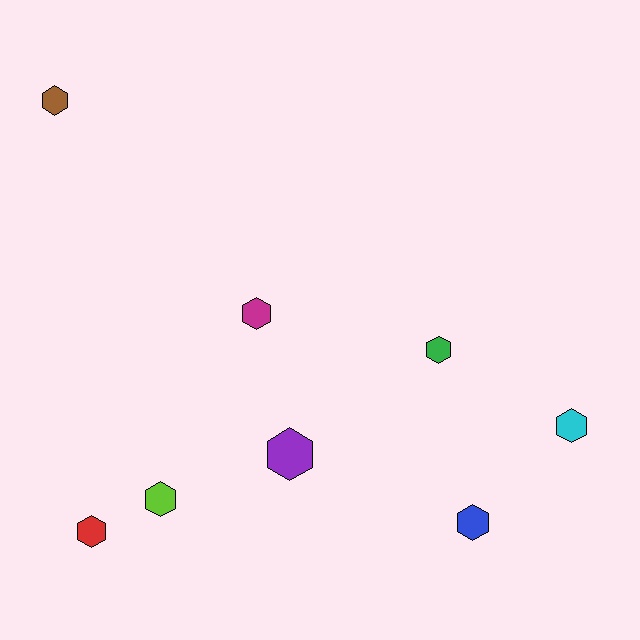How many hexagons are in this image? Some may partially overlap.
There are 8 hexagons.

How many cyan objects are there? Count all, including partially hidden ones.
There is 1 cyan object.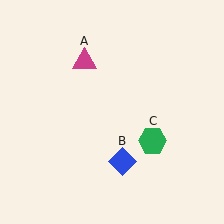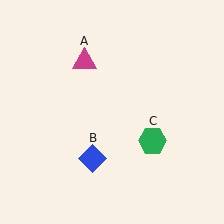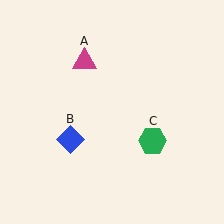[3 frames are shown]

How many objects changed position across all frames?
1 object changed position: blue diamond (object B).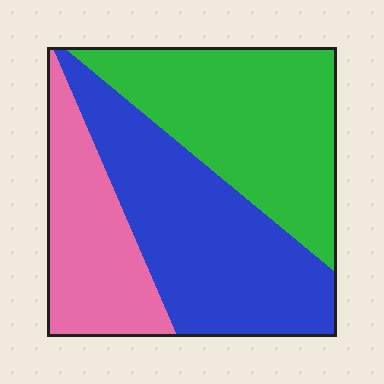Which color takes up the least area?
Pink, at roughly 25%.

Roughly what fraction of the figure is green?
Green covers about 35% of the figure.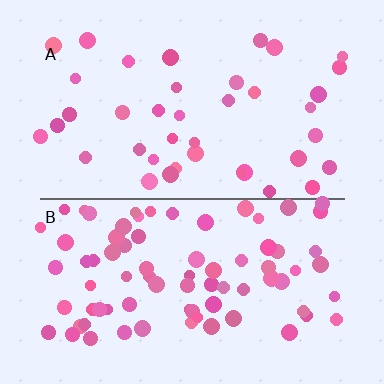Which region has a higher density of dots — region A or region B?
B (the bottom).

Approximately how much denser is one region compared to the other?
Approximately 2.0× — region B over region A.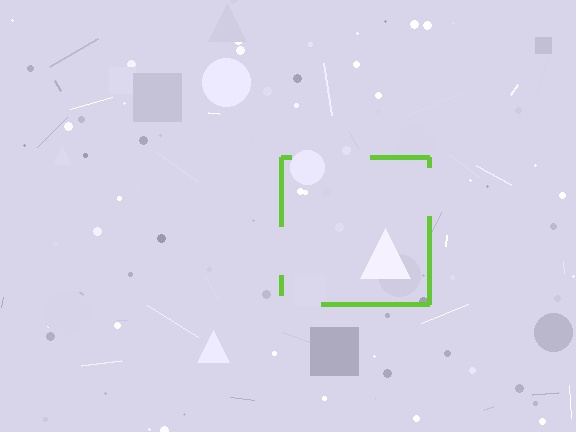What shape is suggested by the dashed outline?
The dashed outline suggests a square.